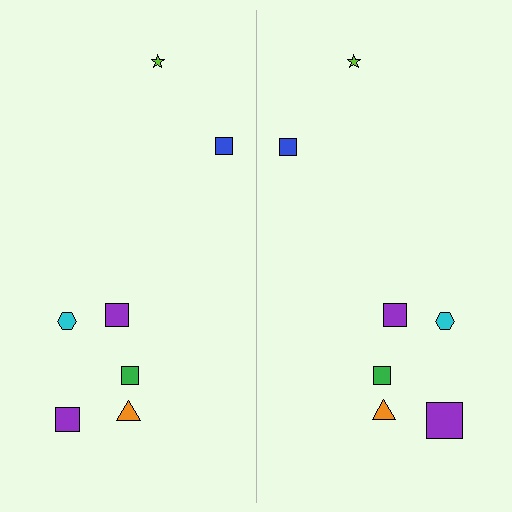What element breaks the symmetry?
The purple square on the right side has a different size than its mirror counterpart.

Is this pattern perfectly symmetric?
No, the pattern is not perfectly symmetric. The purple square on the right side has a different size than its mirror counterpart.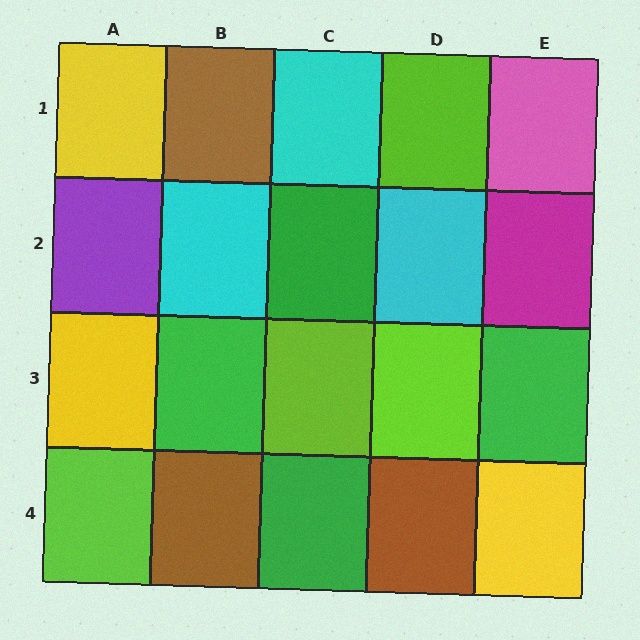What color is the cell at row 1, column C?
Cyan.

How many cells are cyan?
3 cells are cyan.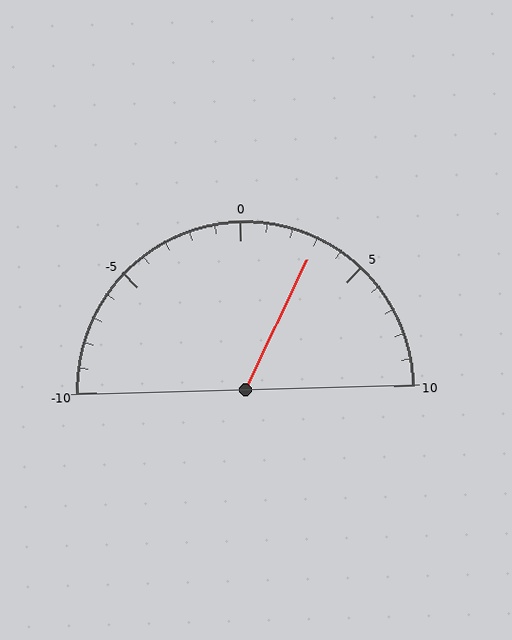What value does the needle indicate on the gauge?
The needle indicates approximately 3.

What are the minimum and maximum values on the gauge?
The gauge ranges from -10 to 10.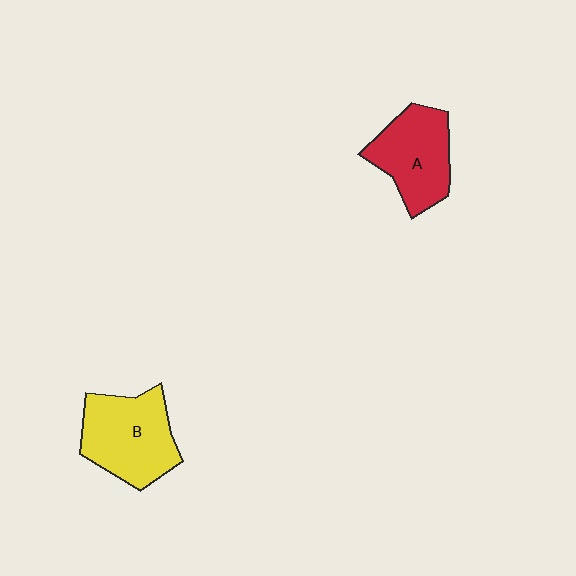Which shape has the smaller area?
Shape A (red).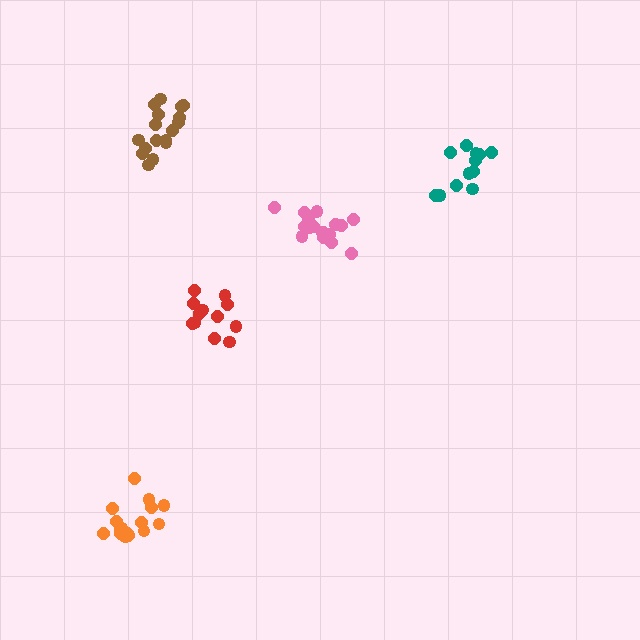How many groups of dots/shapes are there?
There are 5 groups.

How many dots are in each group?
Group 1: 12 dots, Group 2: 12 dots, Group 3: 17 dots, Group 4: 17 dots, Group 5: 17 dots (75 total).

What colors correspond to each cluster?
The clusters are colored: red, teal, orange, brown, pink.